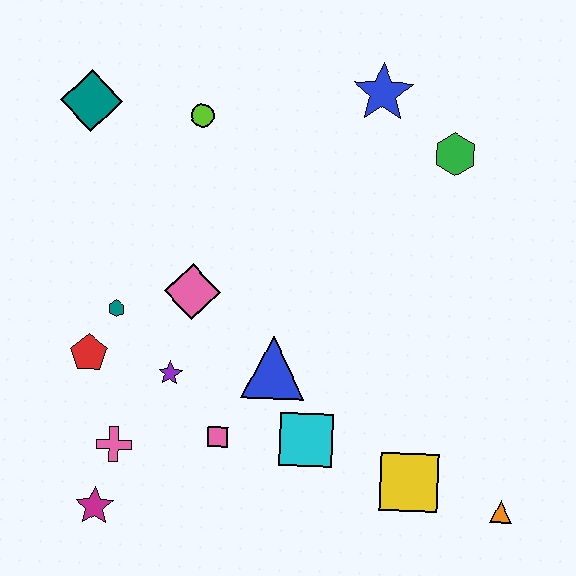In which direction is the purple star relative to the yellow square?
The purple star is to the left of the yellow square.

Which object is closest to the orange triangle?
The yellow square is closest to the orange triangle.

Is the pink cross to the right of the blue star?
No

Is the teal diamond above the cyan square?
Yes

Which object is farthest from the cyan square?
The teal diamond is farthest from the cyan square.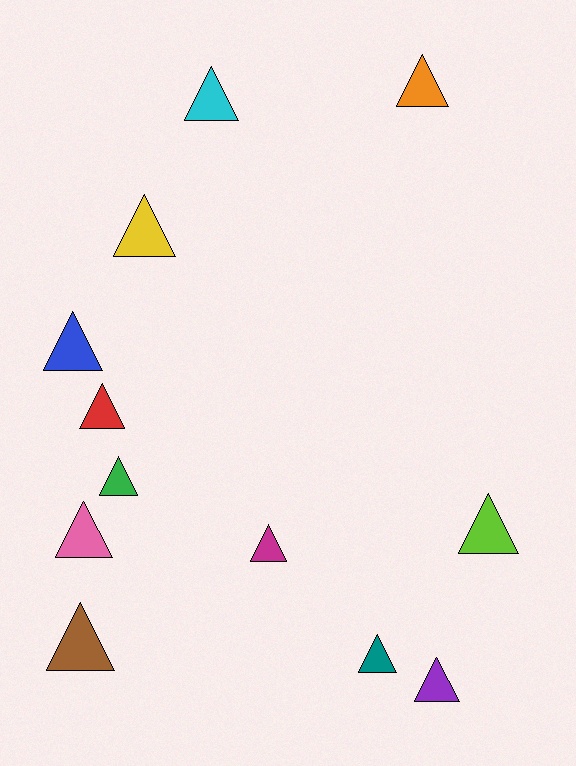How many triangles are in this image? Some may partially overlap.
There are 12 triangles.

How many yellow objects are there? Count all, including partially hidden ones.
There is 1 yellow object.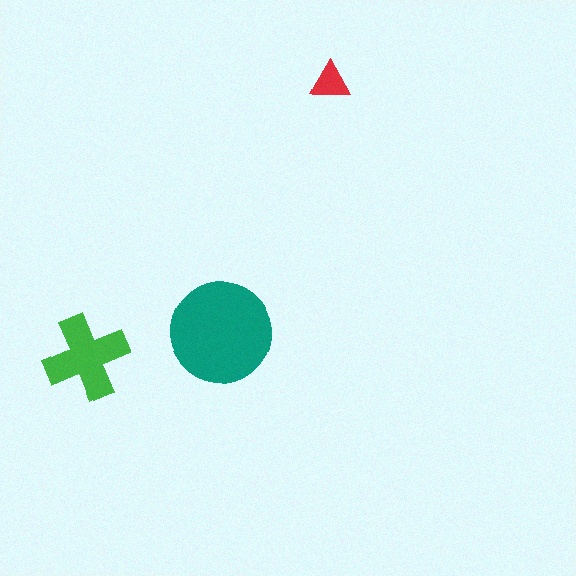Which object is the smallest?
The red triangle.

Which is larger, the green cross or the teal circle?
The teal circle.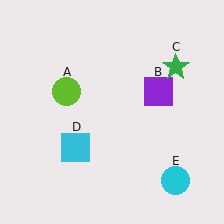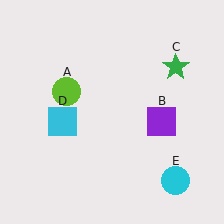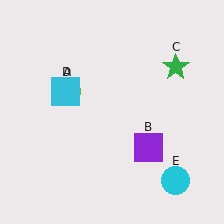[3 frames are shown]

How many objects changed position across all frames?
2 objects changed position: purple square (object B), cyan square (object D).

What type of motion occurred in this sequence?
The purple square (object B), cyan square (object D) rotated clockwise around the center of the scene.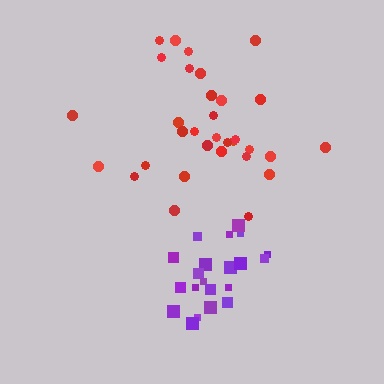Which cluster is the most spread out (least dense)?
Red.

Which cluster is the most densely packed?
Purple.